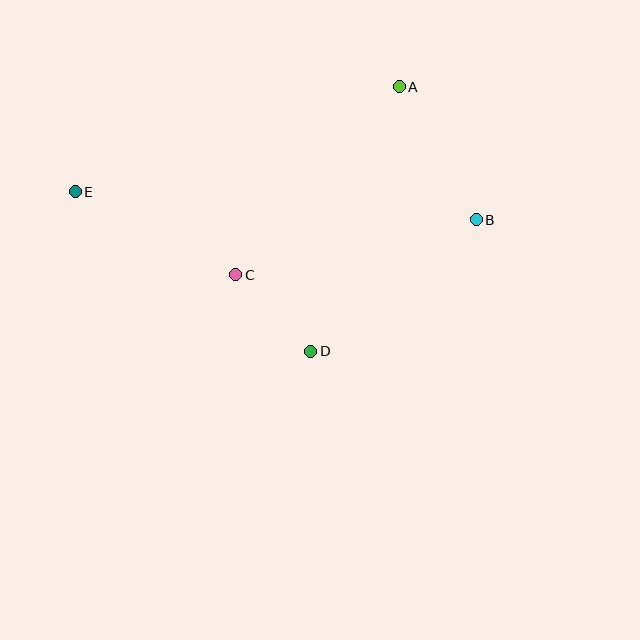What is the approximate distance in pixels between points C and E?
The distance between C and E is approximately 181 pixels.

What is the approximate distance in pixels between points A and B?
The distance between A and B is approximately 153 pixels.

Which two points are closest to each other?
Points C and D are closest to each other.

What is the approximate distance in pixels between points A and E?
The distance between A and E is approximately 341 pixels.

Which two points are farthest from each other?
Points B and E are farthest from each other.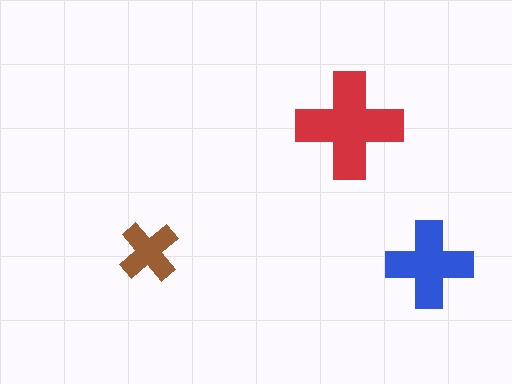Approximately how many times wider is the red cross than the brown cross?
About 2 times wider.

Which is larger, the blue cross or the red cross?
The red one.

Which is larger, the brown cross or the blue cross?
The blue one.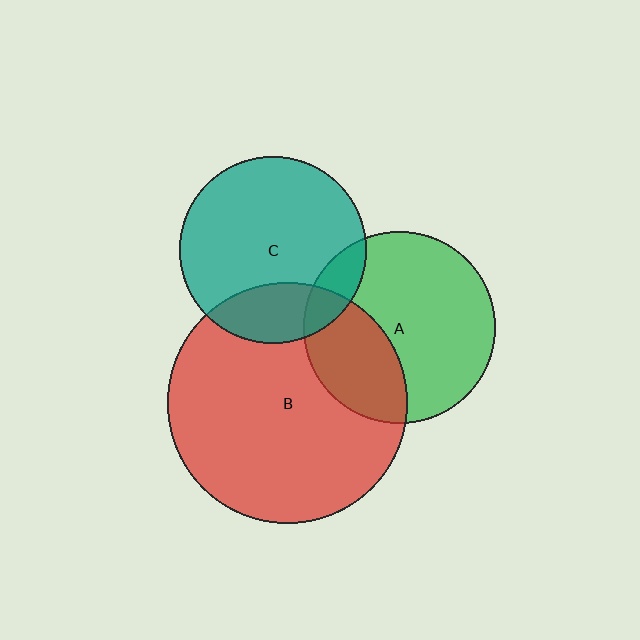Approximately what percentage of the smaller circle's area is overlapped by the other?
Approximately 35%.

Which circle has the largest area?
Circle B (red).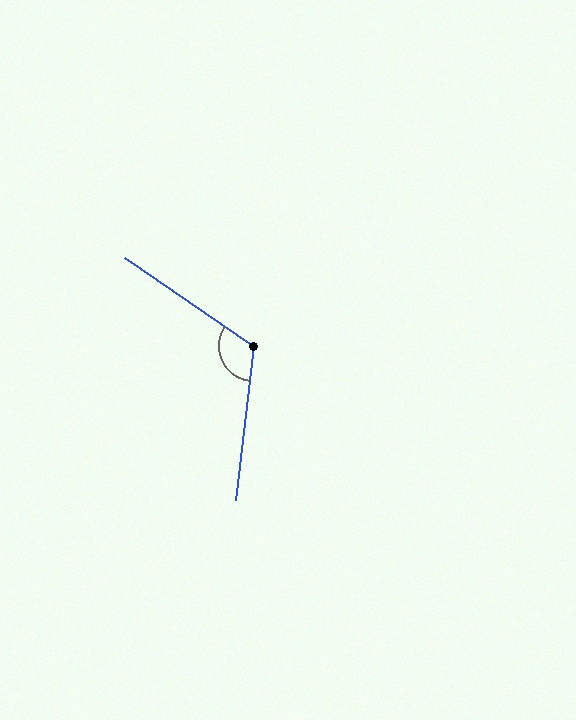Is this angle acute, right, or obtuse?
It is obtuse.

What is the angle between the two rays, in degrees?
Approximately 118 degrees.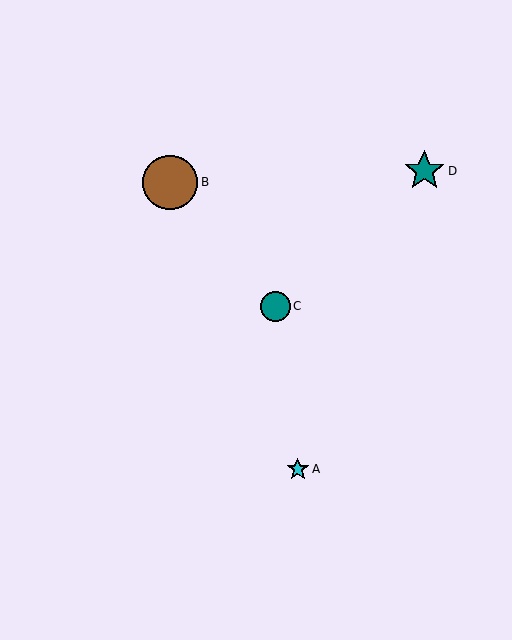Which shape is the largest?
The brown circle (labeled B) is the largest.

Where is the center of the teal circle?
The center of the teal circle is at (275, 306).